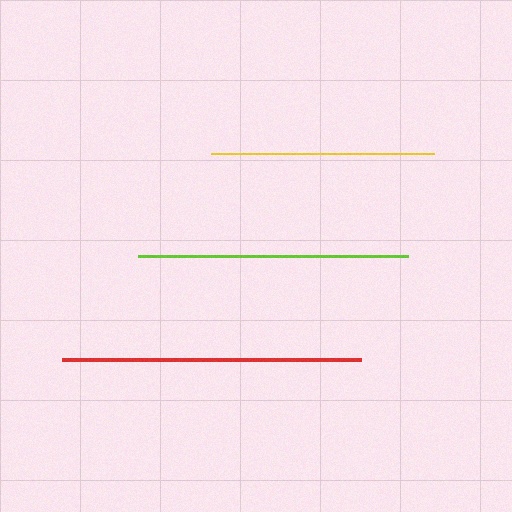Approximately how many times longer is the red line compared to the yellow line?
The red line is approximately 1.3 times the length of the yellow line.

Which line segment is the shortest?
The yellow line is the shortest at approximately 223 pixels.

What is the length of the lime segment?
The lime segment is approximately 271 pixels long.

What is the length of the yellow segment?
The yellow segment is approximately 223 pixels long.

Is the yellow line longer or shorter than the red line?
The red line is longer than the yellow line.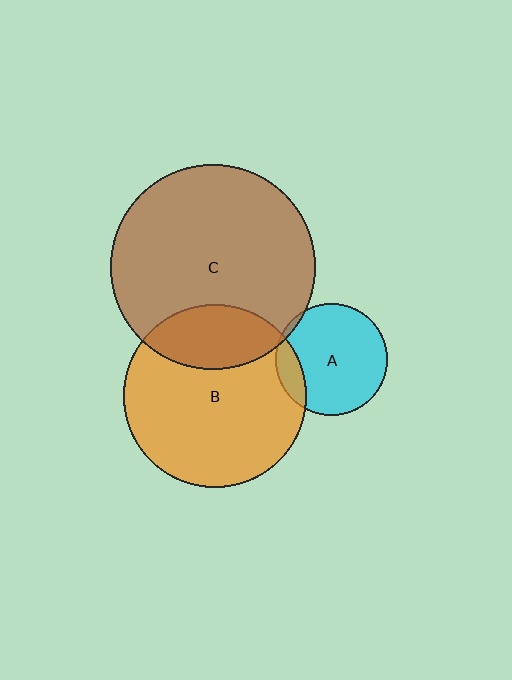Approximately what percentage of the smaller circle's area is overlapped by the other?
Approximately 5%.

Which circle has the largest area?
Circle C (brown).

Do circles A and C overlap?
Yes.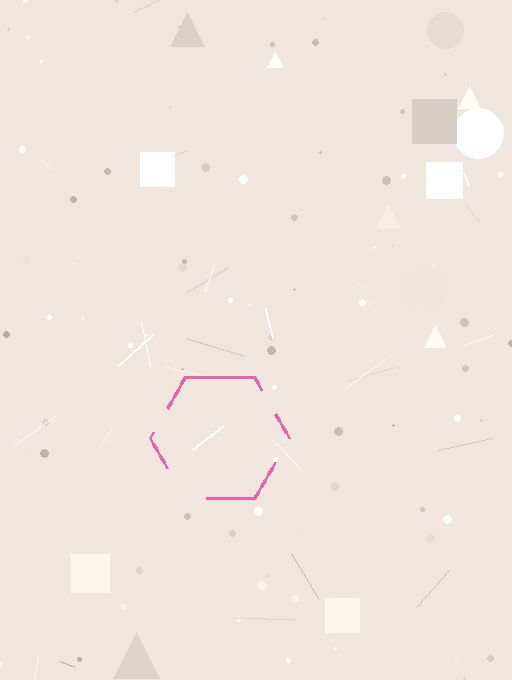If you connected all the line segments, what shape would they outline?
They would outline a hexagon.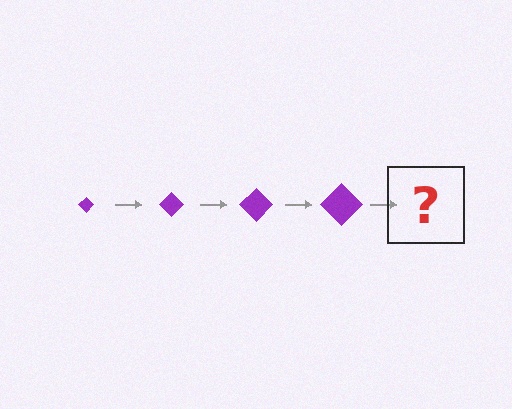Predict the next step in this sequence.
The next step is a purple diamond, larger than the previous one.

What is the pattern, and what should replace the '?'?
The pattern is that the diamond gets progressively larger each step. The '?' should be a purple diamond, larger than the previous one.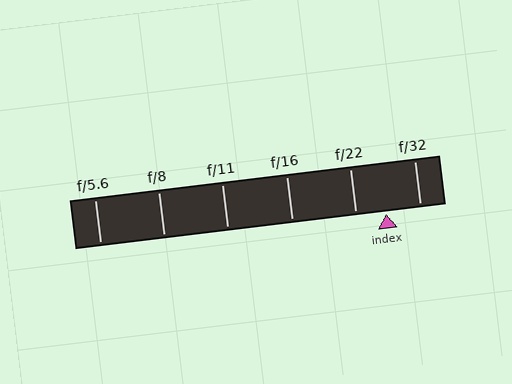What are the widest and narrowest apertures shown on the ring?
The widest aperture shown is f/5.6 and the narrowest is f/32.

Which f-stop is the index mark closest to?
The index mark is closest to f/22.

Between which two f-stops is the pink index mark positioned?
The index mark is between f/22 and f/32.